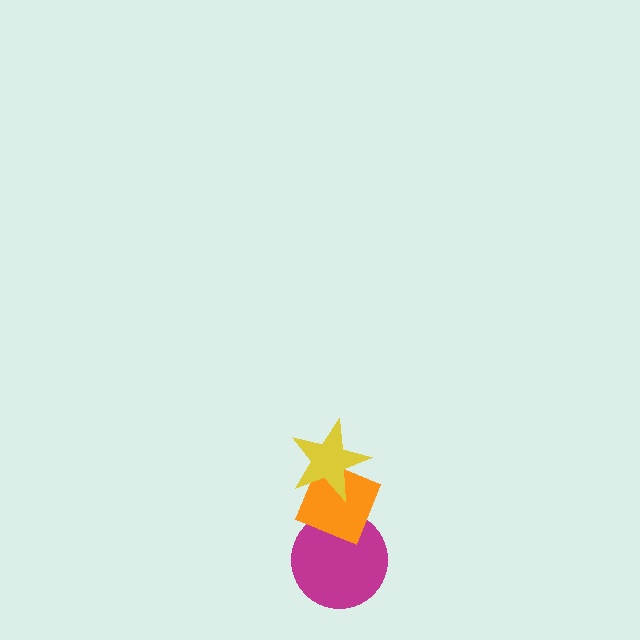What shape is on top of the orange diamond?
The yellow star is on top of the orange diamond.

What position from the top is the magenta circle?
The magenta circle is 3rd from the top.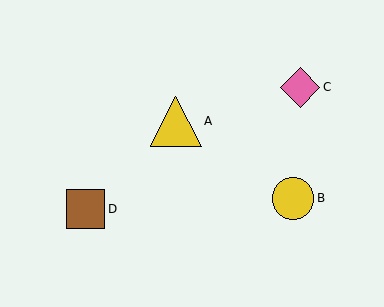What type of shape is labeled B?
Shape B is a yellow circle.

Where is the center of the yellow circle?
The center of the yellow circle is at (293, 198).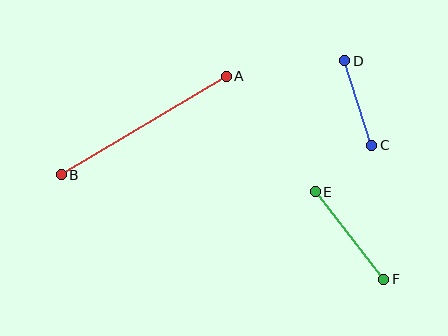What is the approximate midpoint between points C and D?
The midpoint is at approximately (358, 103) pixels.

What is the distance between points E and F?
The distance is approximately 111 pixels.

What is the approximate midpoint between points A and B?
The midpoint is at approximately (144, 126) pixels.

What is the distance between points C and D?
The distance is approximately 89 pixels.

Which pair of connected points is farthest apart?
Points A and B are farthest apart.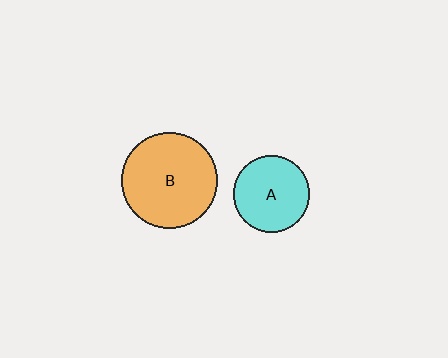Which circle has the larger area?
Circle B (orange).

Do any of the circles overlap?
No, none of the circles overlap.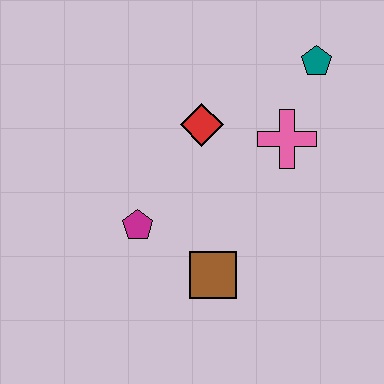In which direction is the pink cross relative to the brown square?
The pink cross is above the brown square.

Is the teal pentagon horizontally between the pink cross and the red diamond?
No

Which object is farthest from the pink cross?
The magenta pentagon is farthest from the pink cross.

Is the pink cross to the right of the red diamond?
Yes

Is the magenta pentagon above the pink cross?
No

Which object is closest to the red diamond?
The pink cross is closest to the red diamond.